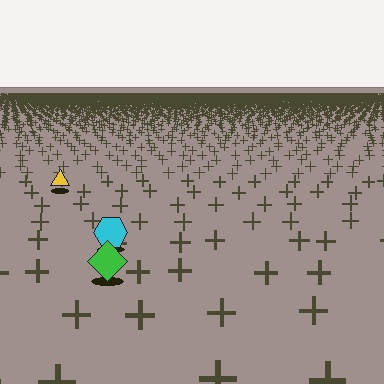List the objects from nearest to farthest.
From nearest to farthest: the green diamond, the cyan hexagon, the yellow triangle.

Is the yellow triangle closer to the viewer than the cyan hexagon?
No. The cyan hexagon is closer — you can tell from the texture gradient: the ground texture is coarser near it.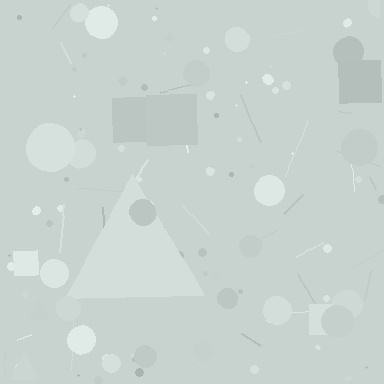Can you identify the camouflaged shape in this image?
The camouflaged shape is a triangle.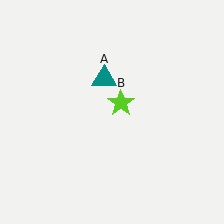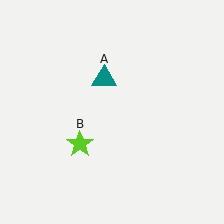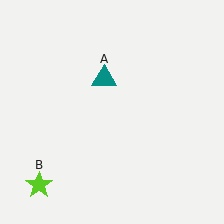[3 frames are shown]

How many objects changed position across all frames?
1 object changed position: lime star (object B).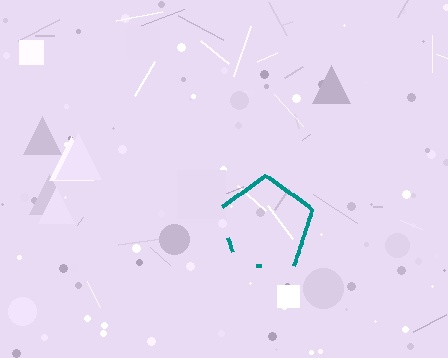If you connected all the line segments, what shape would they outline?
They would outline a pentagon.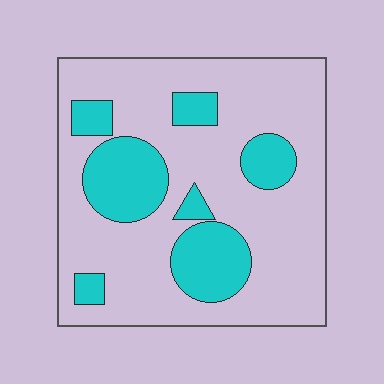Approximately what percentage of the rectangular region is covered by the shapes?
Approximately 25%.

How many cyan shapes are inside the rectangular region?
7.